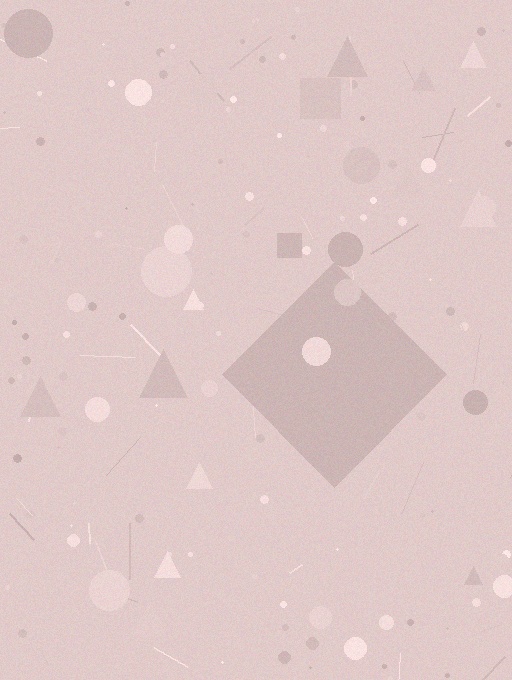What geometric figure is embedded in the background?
A diamond is embedded in the background.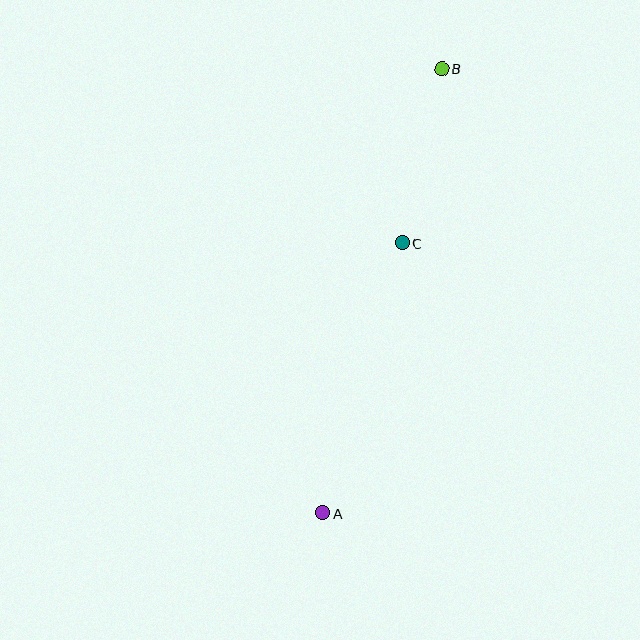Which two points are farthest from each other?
Points A and B are farthest from each other.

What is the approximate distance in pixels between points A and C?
The distance between A and C is approximately 281 pixels.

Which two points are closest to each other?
Points B and C are closest to each other.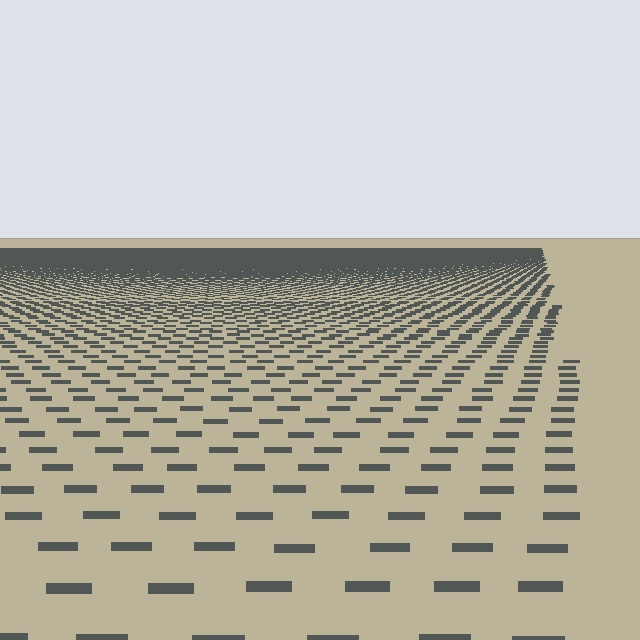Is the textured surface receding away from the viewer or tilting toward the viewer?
The surface is receding away from the viewer. Texture elements get smaller and denser toward the top.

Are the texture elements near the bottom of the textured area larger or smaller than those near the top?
Larger. Near the bottom, elements are closer to the viewer and appear at a bigger on-screen size.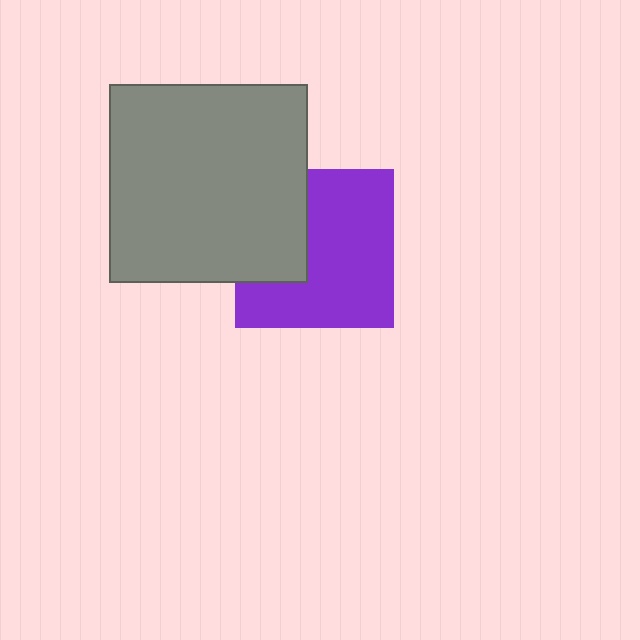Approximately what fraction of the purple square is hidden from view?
Roughly 33% of the purple square is hidden behind the gray square.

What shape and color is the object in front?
The object in front is a gray square.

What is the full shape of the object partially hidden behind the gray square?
The partially hidden object is a purple square.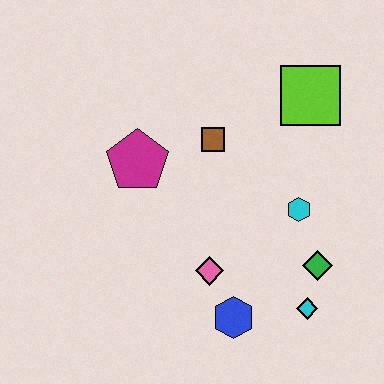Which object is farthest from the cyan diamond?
The magenta pentagon is farthest from the cyan diamond.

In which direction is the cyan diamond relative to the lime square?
The cyan diamond is below the lime square.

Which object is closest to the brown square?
The magenta pentagon is closest to the brown square.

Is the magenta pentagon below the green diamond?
No